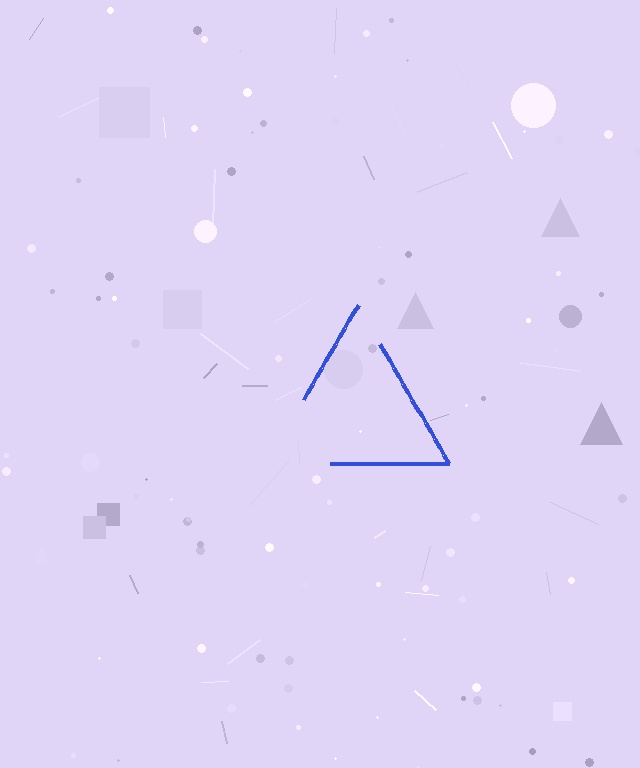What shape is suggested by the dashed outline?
The dashed outline suggests a triangle.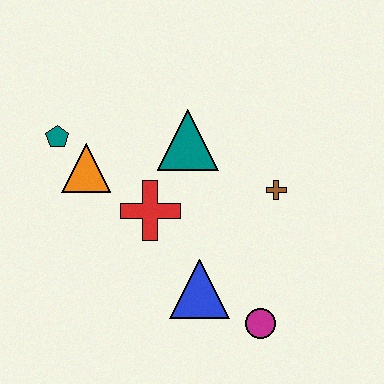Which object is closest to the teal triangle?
The red cross is closest to the teal triangle.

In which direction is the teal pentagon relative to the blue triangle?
The teal pentagon is above the blue triangle.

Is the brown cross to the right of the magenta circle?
Yes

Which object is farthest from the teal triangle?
The magenta circle is farthest from the teal triangle.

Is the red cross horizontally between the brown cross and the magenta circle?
No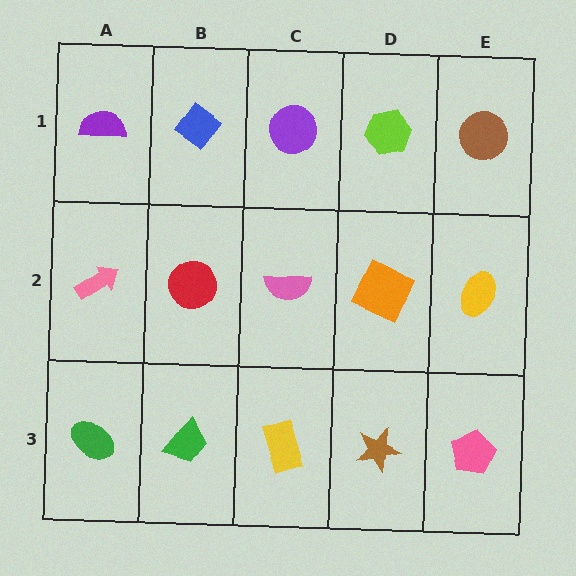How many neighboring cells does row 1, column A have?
2.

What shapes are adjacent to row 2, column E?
A brown circle (row 1, column E), a pink pentagon (row 3, column E), an orange square (row 2, column D).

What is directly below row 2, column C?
A yellow rectangle.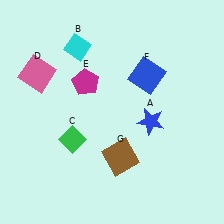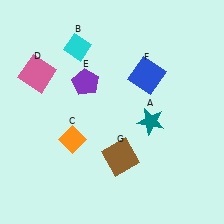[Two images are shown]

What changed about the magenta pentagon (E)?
In Image 1, E is magenta. In Image 2, it changed to purple.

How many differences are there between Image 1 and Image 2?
There are 3 differences between the two images.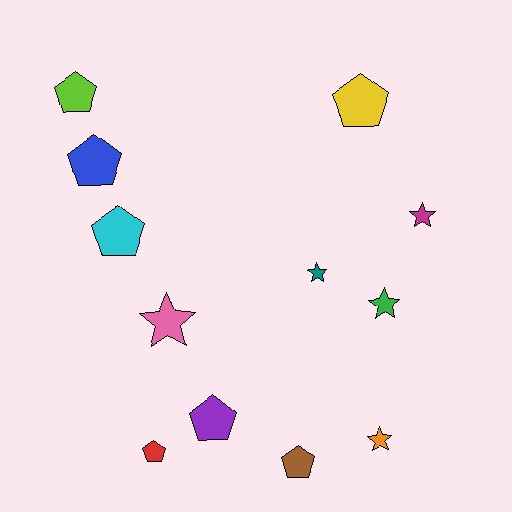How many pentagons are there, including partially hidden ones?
There are 7 pentagons.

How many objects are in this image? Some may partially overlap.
There are 12 objects.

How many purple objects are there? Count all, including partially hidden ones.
There is 1 purple object.